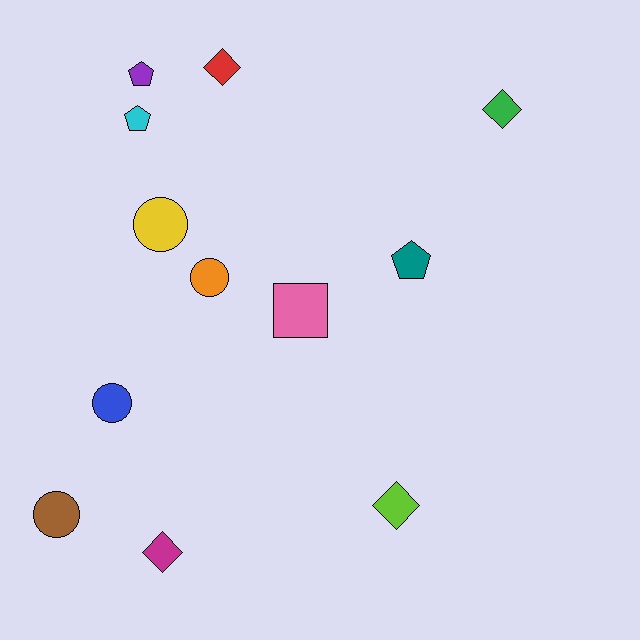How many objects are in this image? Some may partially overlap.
There are 12 objects.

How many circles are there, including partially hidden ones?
There are 4 circles.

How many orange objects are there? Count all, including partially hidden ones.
There is 1 orange object.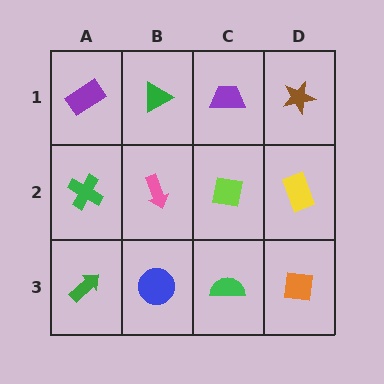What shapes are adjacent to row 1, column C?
A lime square (row 2, column C), a green triangle (row 1, column B), a brown star (row 1, column D).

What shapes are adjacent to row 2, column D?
A brown star (row 1, column D), an orange square (row 3, column D), a lime square (row 2, column C).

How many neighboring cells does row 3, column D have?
2.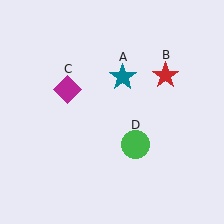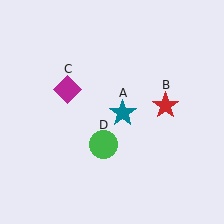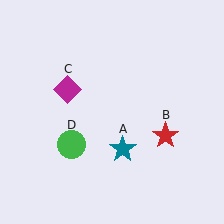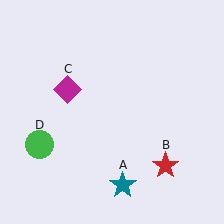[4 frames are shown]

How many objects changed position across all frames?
3 objects changed position: teal star (object A), red star (object B), green circle (object D).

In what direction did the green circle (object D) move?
The green circle (object D) moved left.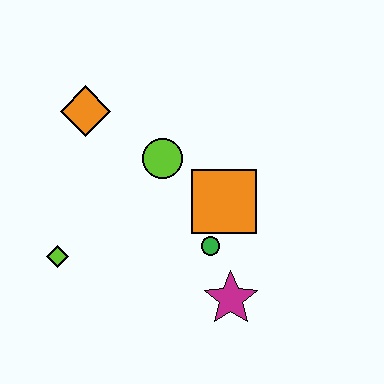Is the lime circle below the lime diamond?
No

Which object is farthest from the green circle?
The orange diamond is farthest from the green circle.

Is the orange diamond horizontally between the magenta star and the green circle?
No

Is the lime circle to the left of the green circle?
Yes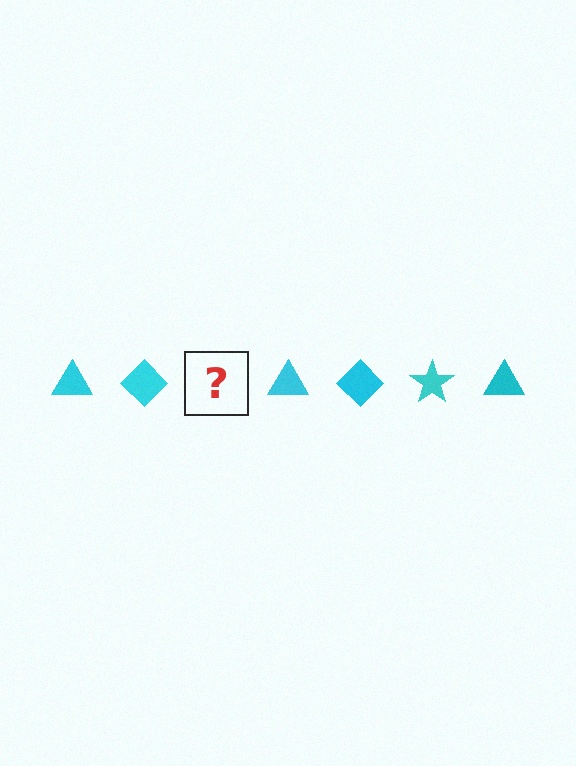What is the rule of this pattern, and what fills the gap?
The rule is that the pattern cycles through triangle, diamond, star shapes in cyan. The gap should be filled with a cyan star.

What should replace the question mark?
The question mark should be replaced with a cyan star.